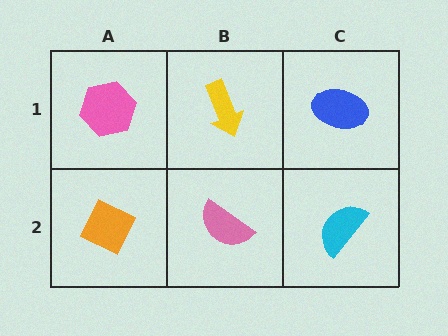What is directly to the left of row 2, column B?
An orange diamond.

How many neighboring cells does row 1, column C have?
2.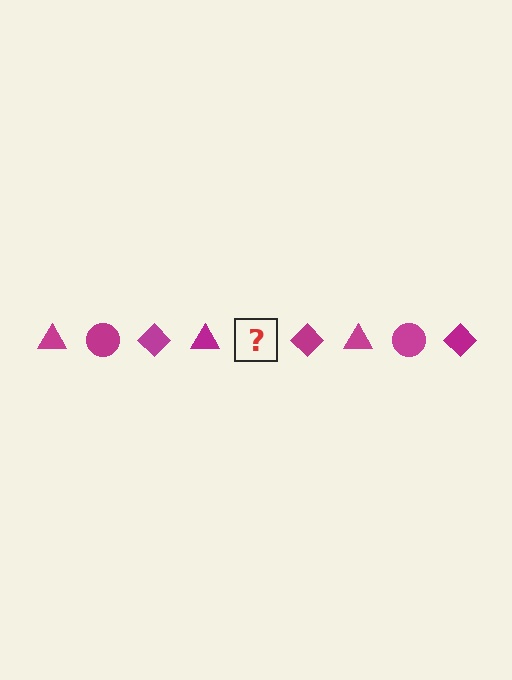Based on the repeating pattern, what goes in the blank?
The blank should be a magenta circle.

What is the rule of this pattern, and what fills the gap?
The rule is that the pattern cycles through triangle, circle, diamond shapes in magenta. The gap should be filled with a magenta circle.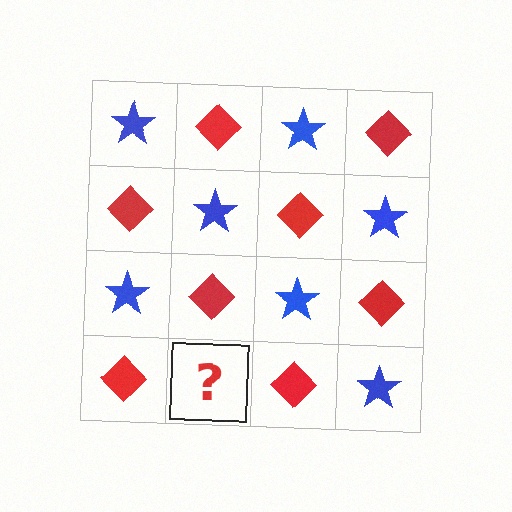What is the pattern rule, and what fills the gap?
The rule is that it alternates blue star and red diamond in a checkerboard pattern. The gap should be filled with a blue star.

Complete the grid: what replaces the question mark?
The question mark should be replaced with a blue star.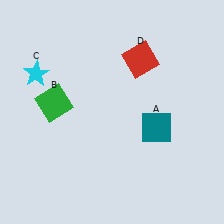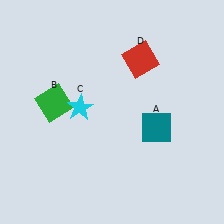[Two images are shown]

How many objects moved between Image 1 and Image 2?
1 object moved between the two images.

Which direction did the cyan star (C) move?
The cyan star (C) moved right.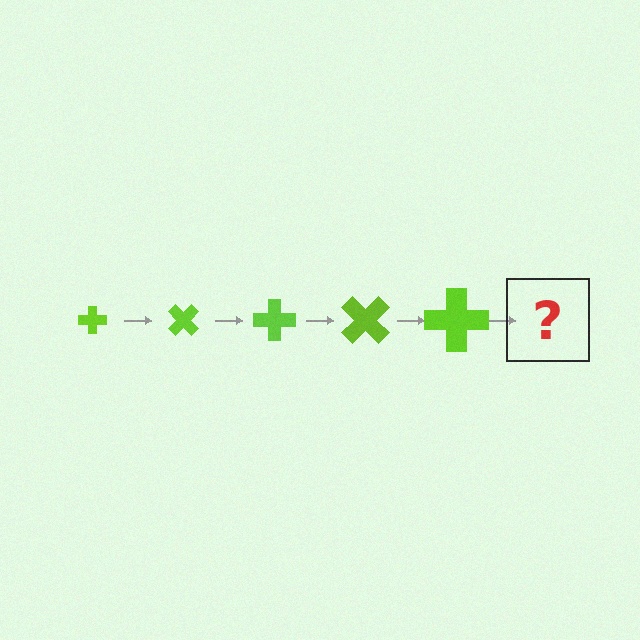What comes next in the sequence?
The next element should be a cross, larger than the previous one and rotated 225 degrees from the start.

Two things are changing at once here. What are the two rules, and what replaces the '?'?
The two rules are that the cross grows larger each step and it rotates 45 degrees each step. The '?' should be a cross, larger than the previous one and rotated 225 degrees from the start.